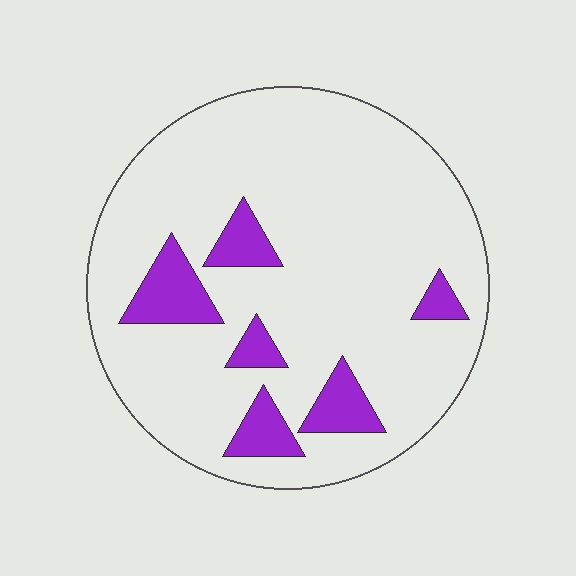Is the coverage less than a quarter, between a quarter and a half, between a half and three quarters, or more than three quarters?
Less than a quarter.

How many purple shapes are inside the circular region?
6.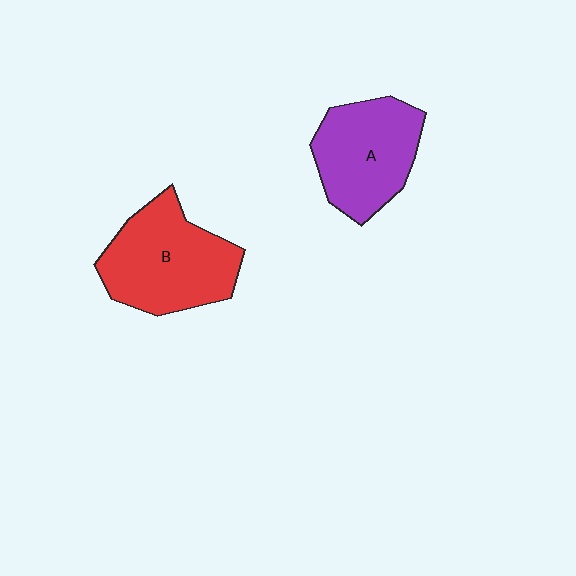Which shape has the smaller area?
Shape A (purple).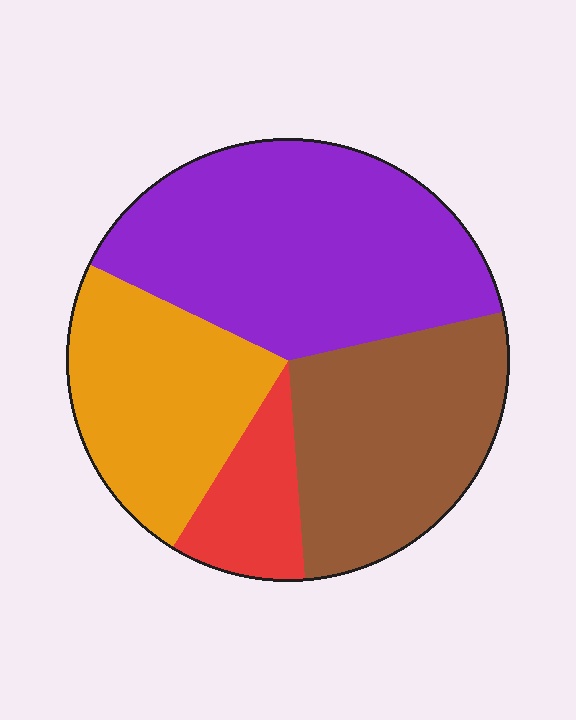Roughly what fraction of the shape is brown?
Brown takes up about one quarter (1/4) of the shape.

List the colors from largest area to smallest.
From largest to smallest: purple, brown, orange, red.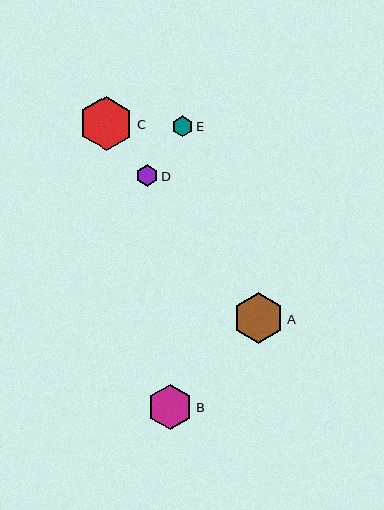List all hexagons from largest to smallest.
From largest to smallest: C, A, B, D, E.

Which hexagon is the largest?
Hexagon C is the largest with a size of approximately 54 pixels.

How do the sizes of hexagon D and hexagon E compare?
Hexagon D and hexagon E are approximately the same size.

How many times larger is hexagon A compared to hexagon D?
Hexagon A is approximately 2.3 times the size of hexagon D.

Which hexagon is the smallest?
Hexagon E is the smallest with a size of approximately 21 pixels.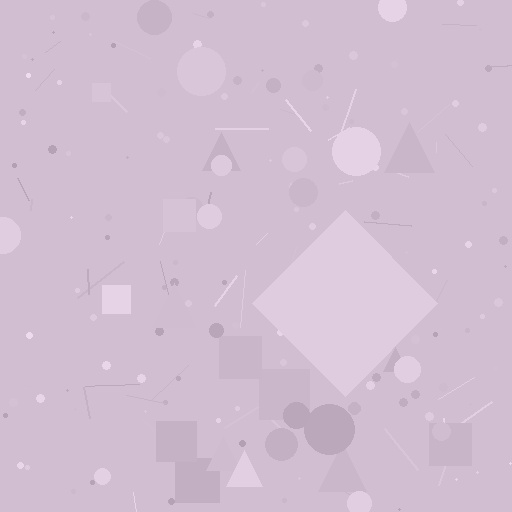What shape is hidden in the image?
A diamond is hidden in the image.